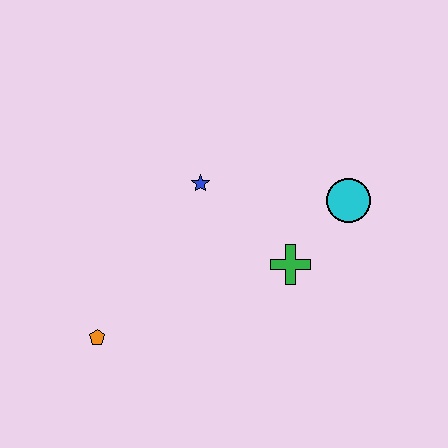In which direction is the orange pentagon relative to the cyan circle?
The orange pentagon is to the left of the cyan circle.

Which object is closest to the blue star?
The green cross is closest to the blue star.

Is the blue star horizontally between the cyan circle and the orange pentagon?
Yes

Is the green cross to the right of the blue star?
Yes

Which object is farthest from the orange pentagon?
The cyan circle is farthest from the orange pentagon.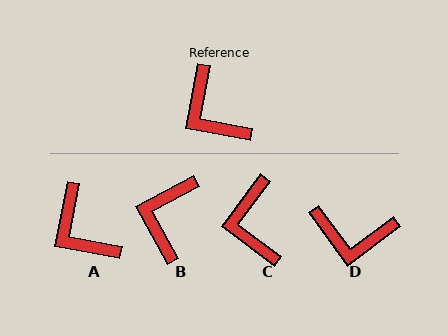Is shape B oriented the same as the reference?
No, it is off by about 51 degrees.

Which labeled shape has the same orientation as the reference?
A.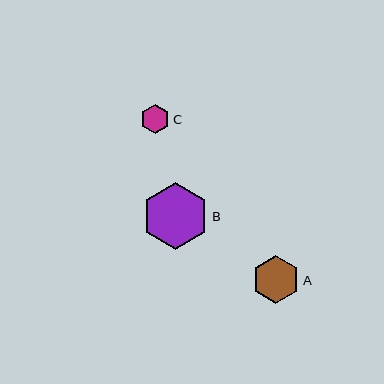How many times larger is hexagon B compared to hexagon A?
Hexagon B is approximately 1.4 times the size of hexagon A.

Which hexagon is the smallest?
Hexagon C is the smallest with a size of approximately 30 pixels.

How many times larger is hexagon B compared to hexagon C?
Hexagon B is approximately 2.3 times the size of hexagon C.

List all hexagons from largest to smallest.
From largest to smallest: B, A, C.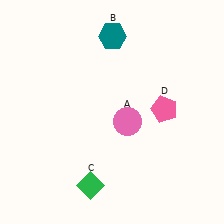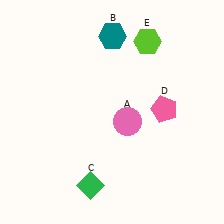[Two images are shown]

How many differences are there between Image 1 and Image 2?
There is 1 difference between the two images.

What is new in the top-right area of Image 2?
A lime hexagon (E) was added in the top-right area of Image 2.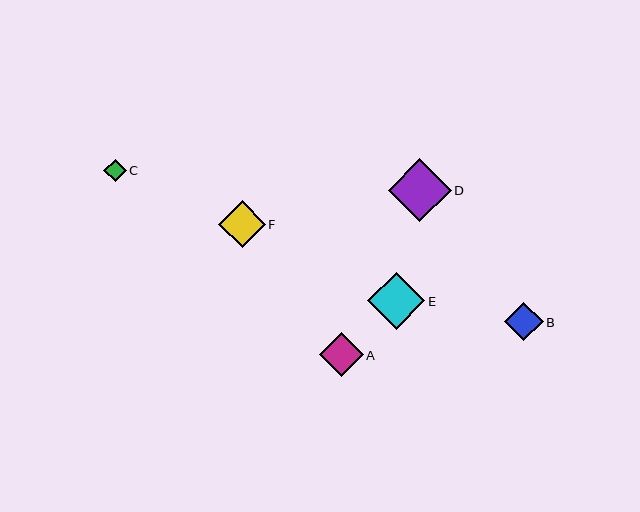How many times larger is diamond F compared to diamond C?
Diamond F is approximately 2.1 times the size of diamond C.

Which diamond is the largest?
Diamond D is the largest with a size of approximately 63 pixels.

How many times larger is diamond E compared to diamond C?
Diamond E is approximately 2.5 times the size of diamond C.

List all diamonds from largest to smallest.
From largest to smallest: D, E, F, A, B, C.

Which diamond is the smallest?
Diamond C is the smallest with a size of approximately 23 pixels.